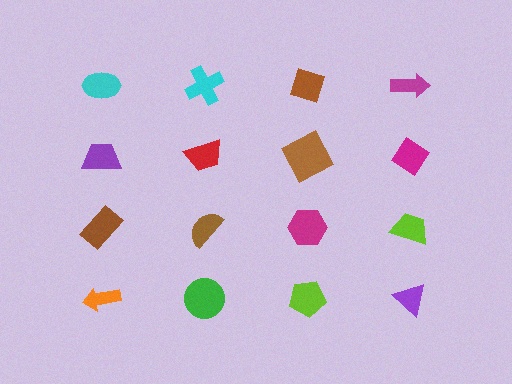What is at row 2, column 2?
A red trapezoid.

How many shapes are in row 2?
4 shapes.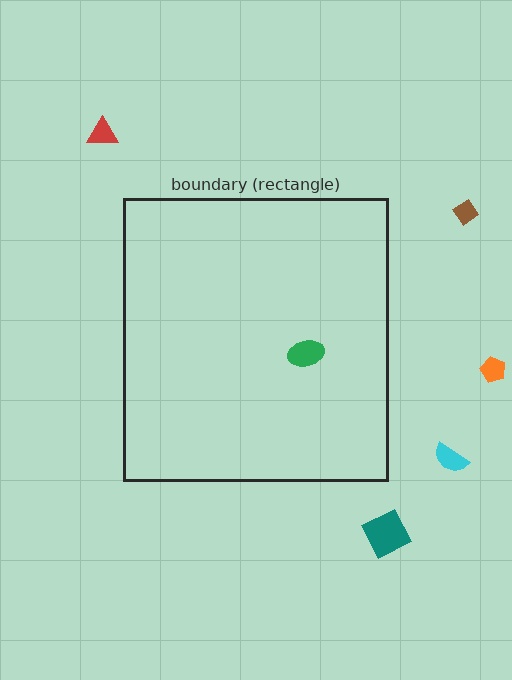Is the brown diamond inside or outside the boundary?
Outside.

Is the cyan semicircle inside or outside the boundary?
Outside.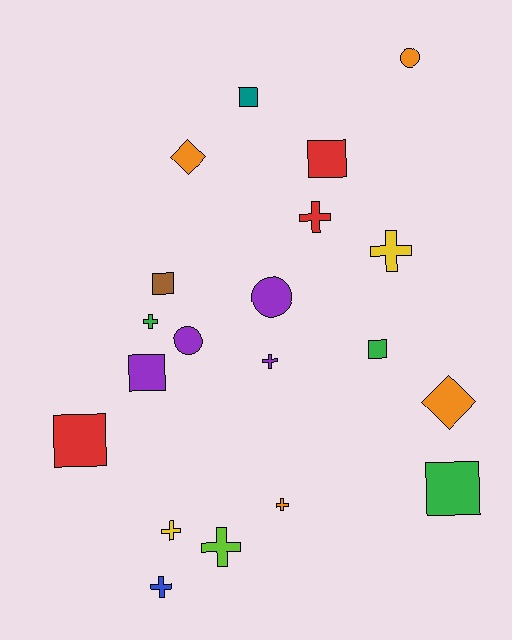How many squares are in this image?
There are 7 squares.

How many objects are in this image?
There are 20 objects.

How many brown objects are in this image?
There is 1 brown object.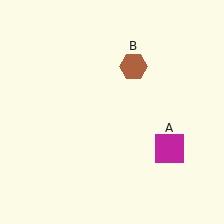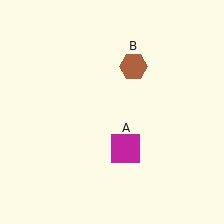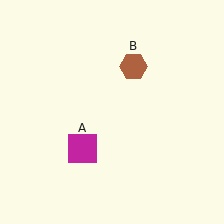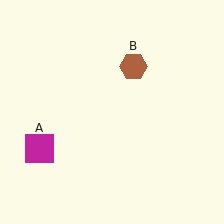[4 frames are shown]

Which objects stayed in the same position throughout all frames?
Brown hexagon (object B) remained stationary.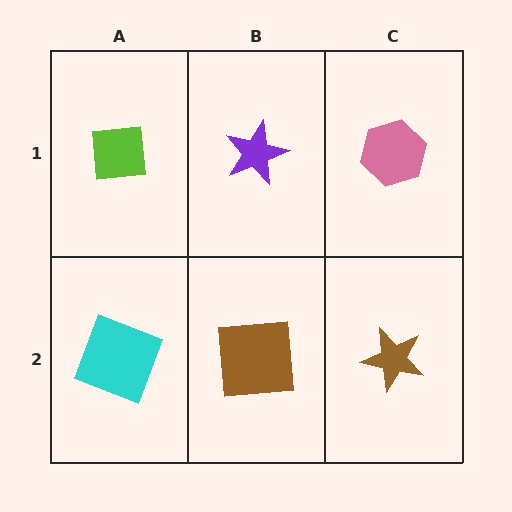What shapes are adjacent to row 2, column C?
A pink hexagon (row 1, column C), a brown square (row 2, column B).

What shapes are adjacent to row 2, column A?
A lime square (row 1, column A), a brown square (row 2, column B).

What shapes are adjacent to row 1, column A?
A cyan square (row 2, column A), a purple star (row 1, column B).